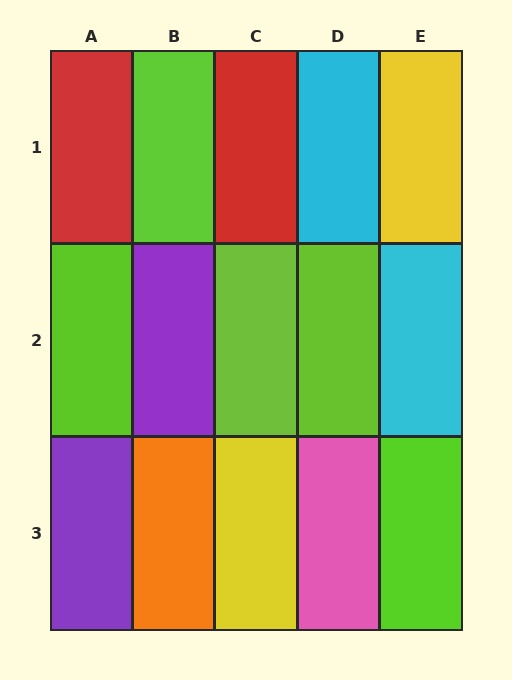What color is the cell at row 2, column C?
Lime.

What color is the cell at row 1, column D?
Cyan.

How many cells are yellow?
2 cells are yellow.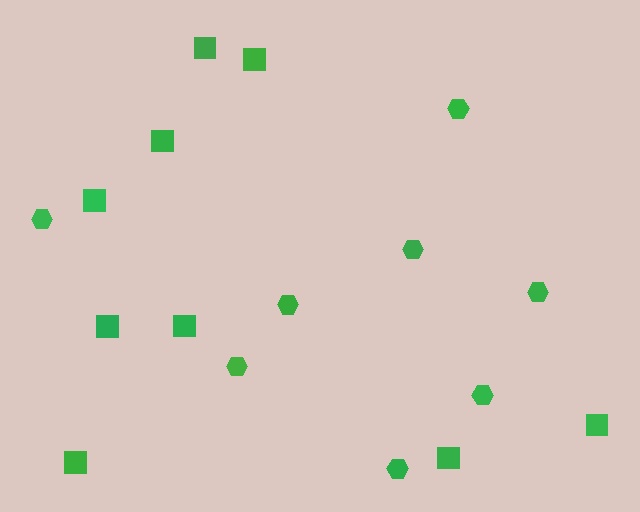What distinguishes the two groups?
There are 2 groups: one group of squares (9) and one group of hexagons (8).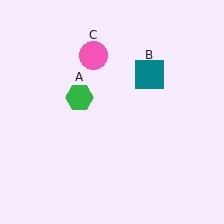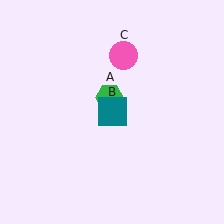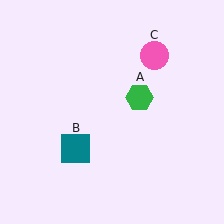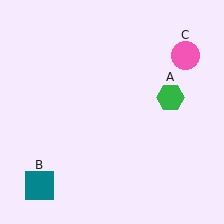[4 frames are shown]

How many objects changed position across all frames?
3 objects changed position: green hexagon (object A), teal square (object B), pink circle (object C).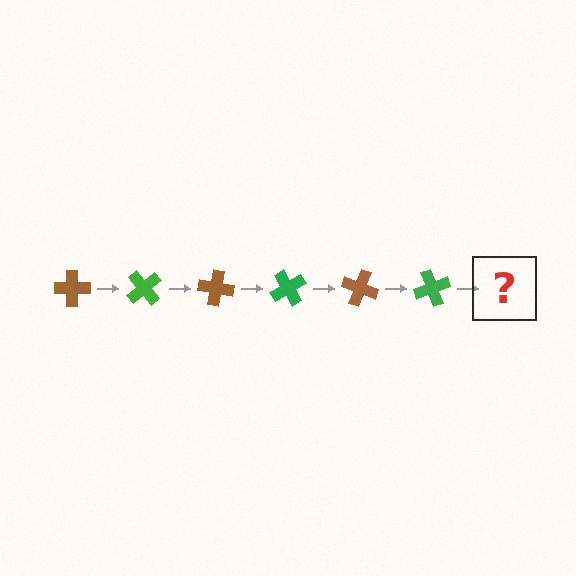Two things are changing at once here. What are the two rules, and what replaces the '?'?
The two rules are that it rotates 50 degrees each step and the color cycles through brown and green. The '?' should be a brown cross, rotated 300 degrees from the start.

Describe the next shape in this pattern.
It should be a brown cross, rotated 300 degrees from the start.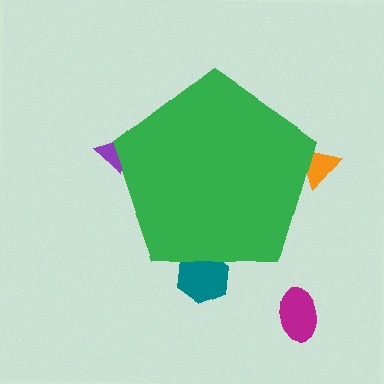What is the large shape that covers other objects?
A green pentagon.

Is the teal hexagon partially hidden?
Yes, the teal hexagon is partially hidden behind the green pentagon.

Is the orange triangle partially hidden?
Yes, the orange triangle is partially hidden behind the green pentagon.